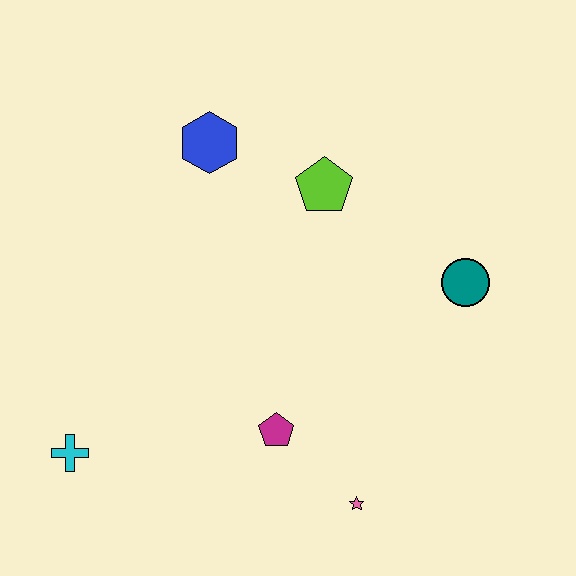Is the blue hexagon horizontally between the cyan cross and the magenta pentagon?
Yes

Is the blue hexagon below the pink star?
No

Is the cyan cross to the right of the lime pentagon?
No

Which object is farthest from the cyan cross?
The teal circle is farthest from the cyan cross.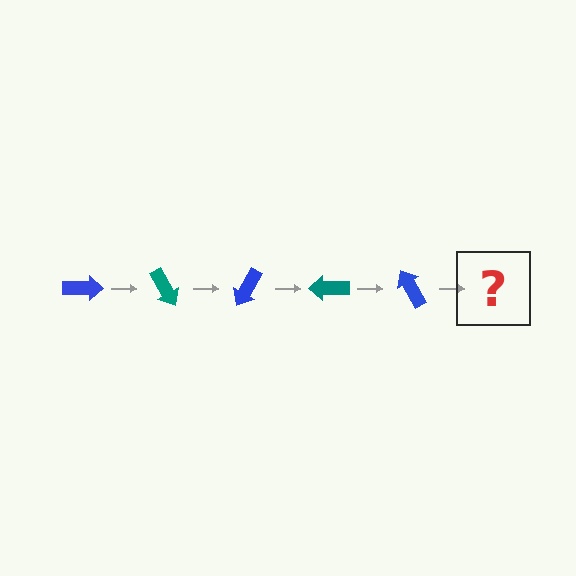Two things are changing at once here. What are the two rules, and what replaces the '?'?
The two rules are that it rotates 60 degrees each step and the color cycles through blue and teal. The '?' should be a teal arrow, rotated 300 degrees from the start.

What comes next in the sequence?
The next element should be a teal arrow, rotated 300 degrees from the start.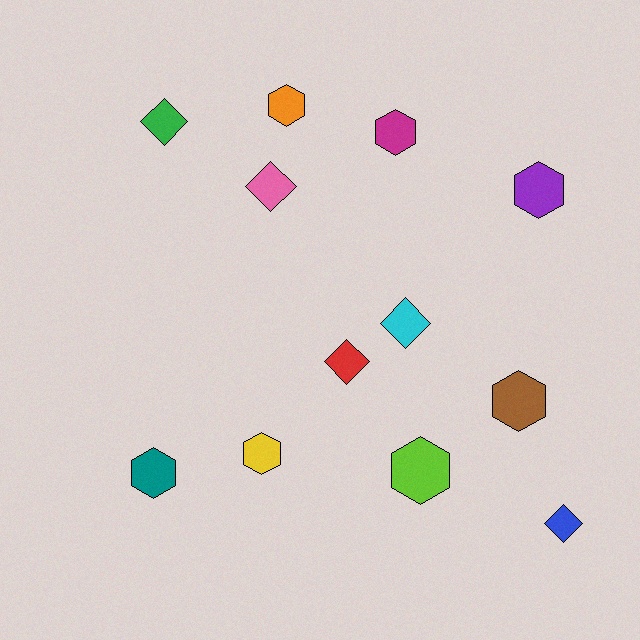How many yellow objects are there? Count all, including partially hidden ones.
There is 1 yellow object.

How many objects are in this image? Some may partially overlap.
There are 12 objects.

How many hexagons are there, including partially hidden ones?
There are 7 hexagons.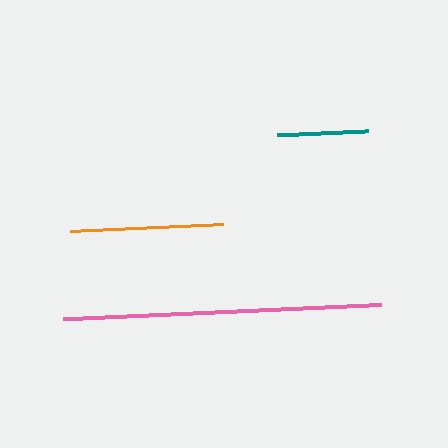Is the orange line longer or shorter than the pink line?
The pink line is longer than the orange line.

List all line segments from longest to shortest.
From longest to shortest: pink, orange, teal.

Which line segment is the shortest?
The teal line is the shortest at approximately 91 pixels.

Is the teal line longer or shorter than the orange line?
The orange line is longer than the teal line.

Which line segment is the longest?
The pink line is the longest at approximately 318 pixels.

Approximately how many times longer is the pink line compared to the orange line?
The pink line is approximately 2.1 times the length of the orange line.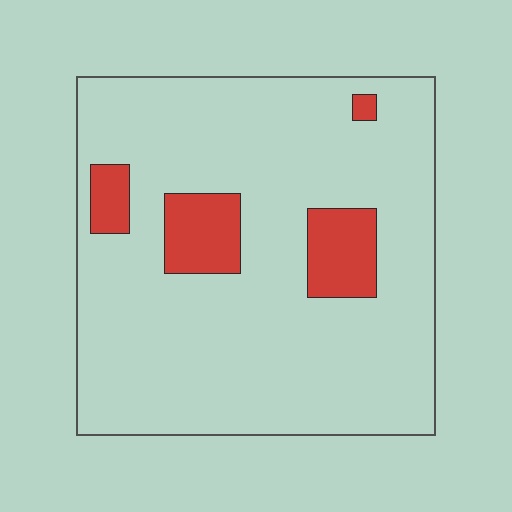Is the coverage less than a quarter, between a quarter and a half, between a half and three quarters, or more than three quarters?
Less than a quarter.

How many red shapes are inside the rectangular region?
4.